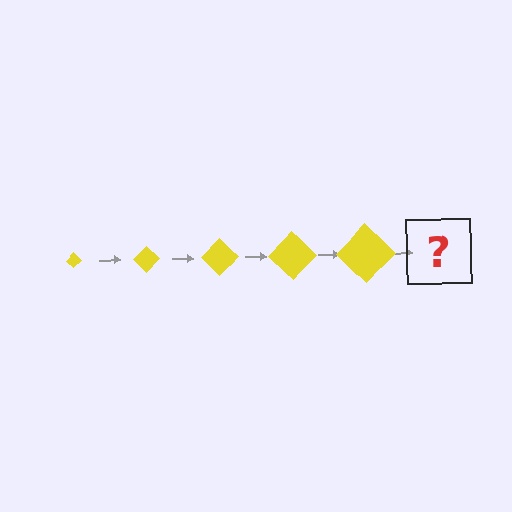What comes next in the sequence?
The next element should be a yellow diamond, larger than the previous one.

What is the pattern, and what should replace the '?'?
The pattern is that the diamond gets progressively larger each step. The '?' should be a yellow diamond, larger than the previous one.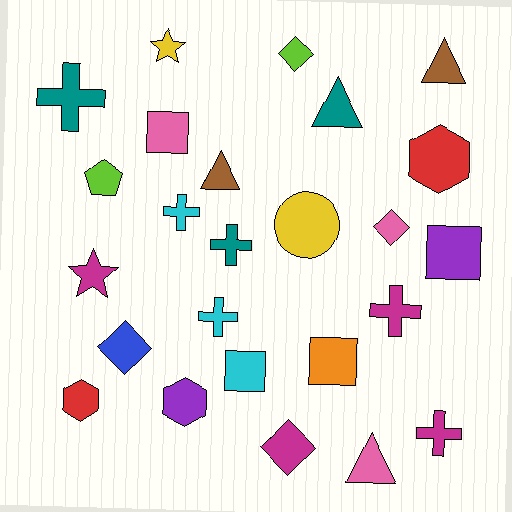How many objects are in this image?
There are 25 objects.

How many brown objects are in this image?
There are 2 brown objects.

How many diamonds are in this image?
There are 4 diamonds.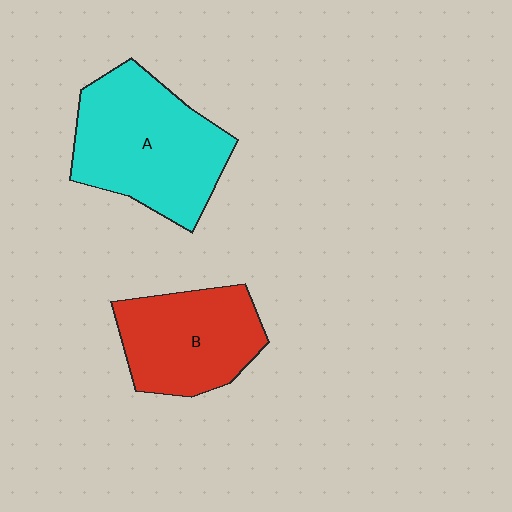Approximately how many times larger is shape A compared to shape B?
Approximately 1.3 times.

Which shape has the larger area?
Shape A (cyan).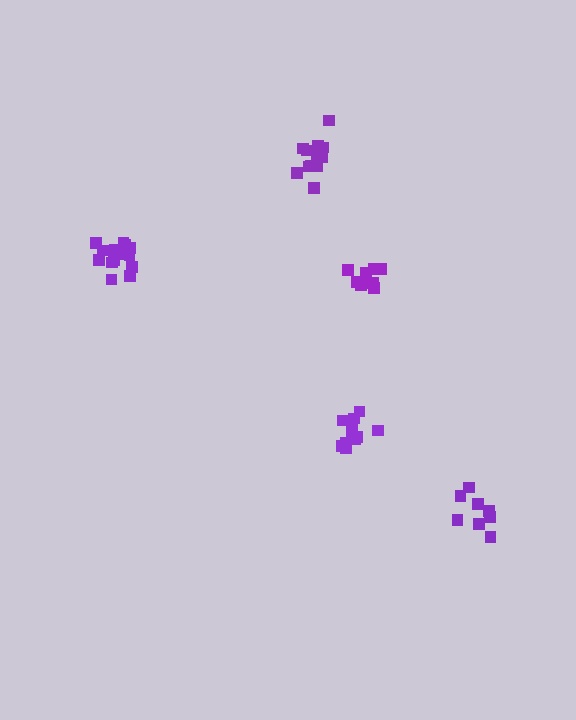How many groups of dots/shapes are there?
There are 5 groups.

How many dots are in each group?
Group 1: 14 dots, Group 2: 8 dots, Group 3: 13 dots, Group 4: 10 dots, Group 5: 11 dots (56 total).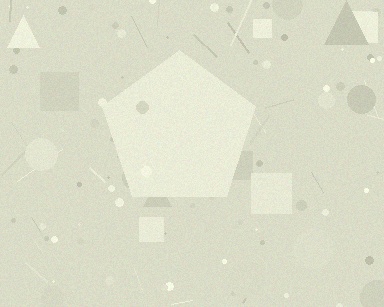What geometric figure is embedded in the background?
A pentagon is embedded in the background.